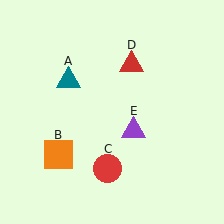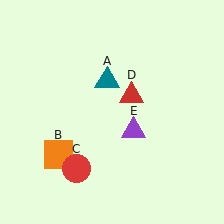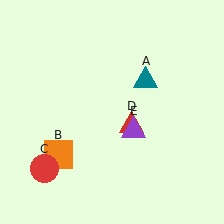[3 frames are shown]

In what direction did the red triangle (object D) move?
The red triangle (object D) moved down.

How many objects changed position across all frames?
3 objects changed position: teal triangle (object A), red circle (object C), red triangle (object D).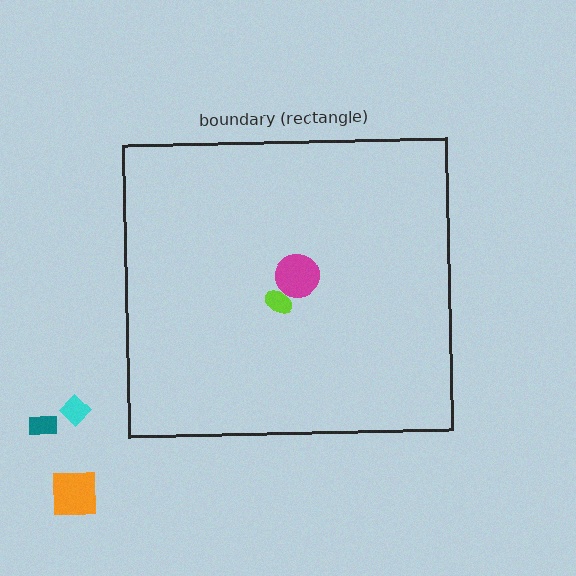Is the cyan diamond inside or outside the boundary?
Outside.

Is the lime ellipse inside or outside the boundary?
Inside.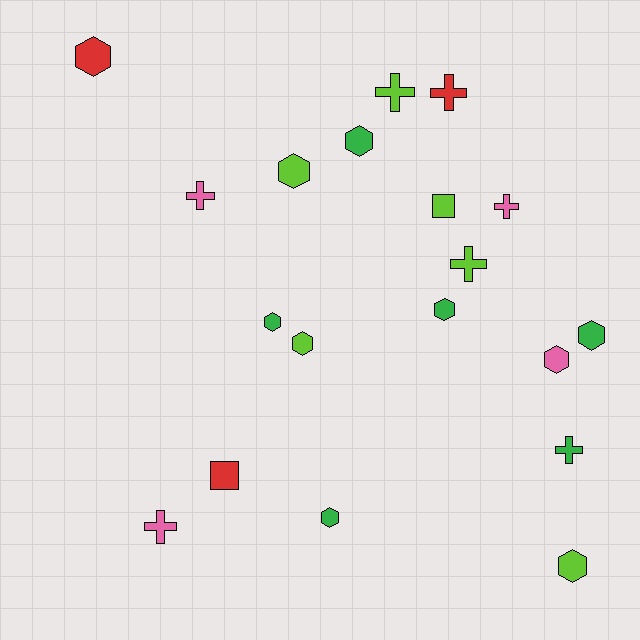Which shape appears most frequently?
Hexagon, with 10 objects.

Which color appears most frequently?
Green, with 6 objects.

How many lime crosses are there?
There are 2 lime crosses.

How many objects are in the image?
There are 19 objects.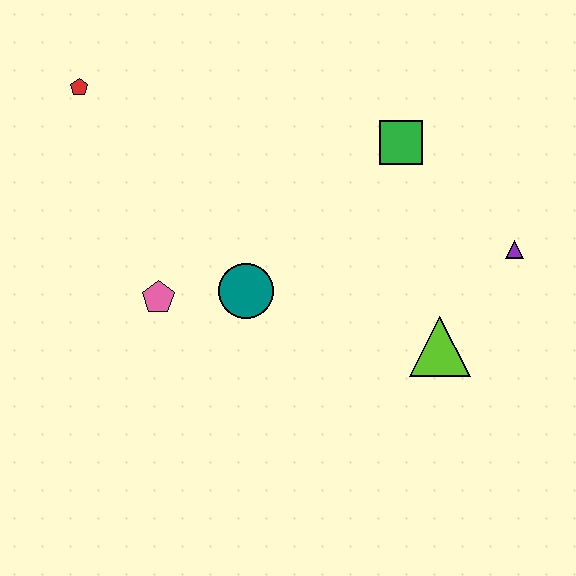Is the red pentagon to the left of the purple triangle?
Yes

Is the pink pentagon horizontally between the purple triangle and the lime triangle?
No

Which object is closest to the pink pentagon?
The teal circle is closest to the pink pentagon.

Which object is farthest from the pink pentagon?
The purple triangle is farthest from the pink pentagon.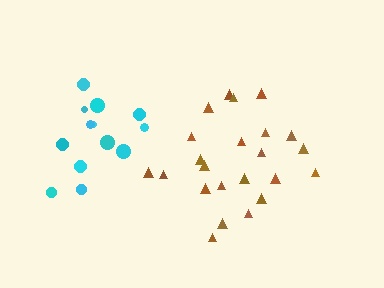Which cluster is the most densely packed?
Brown.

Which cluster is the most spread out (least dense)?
Cyan.